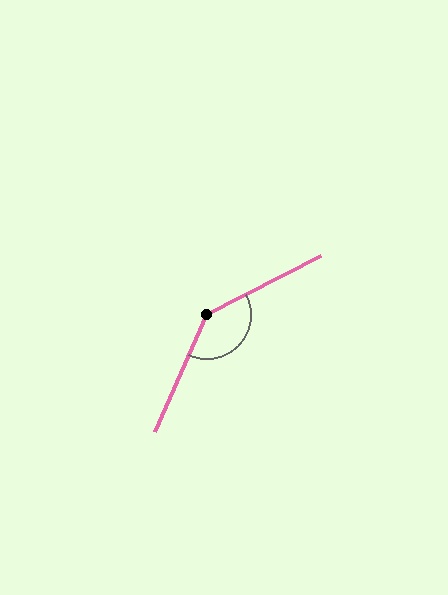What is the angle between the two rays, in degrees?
Approximately 141 degrees.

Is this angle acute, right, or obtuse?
It is obtuse.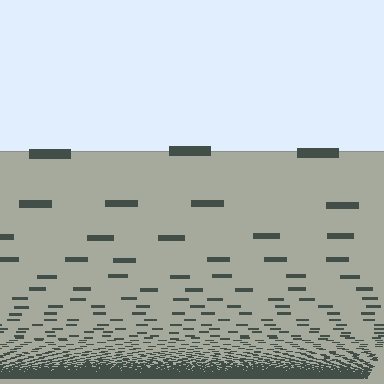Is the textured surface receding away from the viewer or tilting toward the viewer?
The surface appears to tilt toward the viewer. Texture elements get larger and sparser toward the top.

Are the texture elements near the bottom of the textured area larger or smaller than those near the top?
Smaller. The gradient is inverted — elements near the bottom are smaller and denser.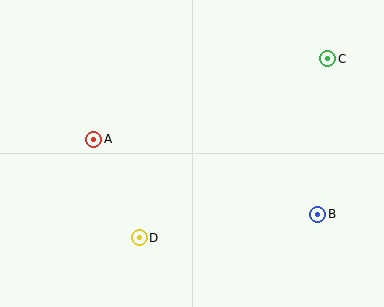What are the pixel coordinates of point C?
Point C is at (328, 59).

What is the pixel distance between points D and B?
The distance between D and B is 180 pixels.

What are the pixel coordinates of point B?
Point B is at (318, 214).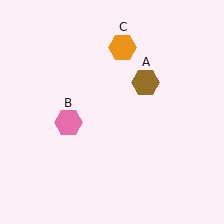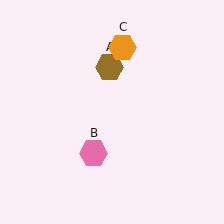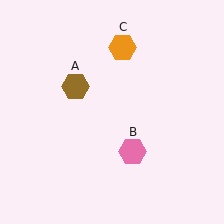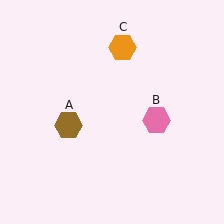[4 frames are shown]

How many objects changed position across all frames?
2 objects changed position: brown hexagon (object A), pink hexagon (object B).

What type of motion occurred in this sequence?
The brown hexagon (object A), pink hexagon (object B) rotated counterclockwise around the center of the scene.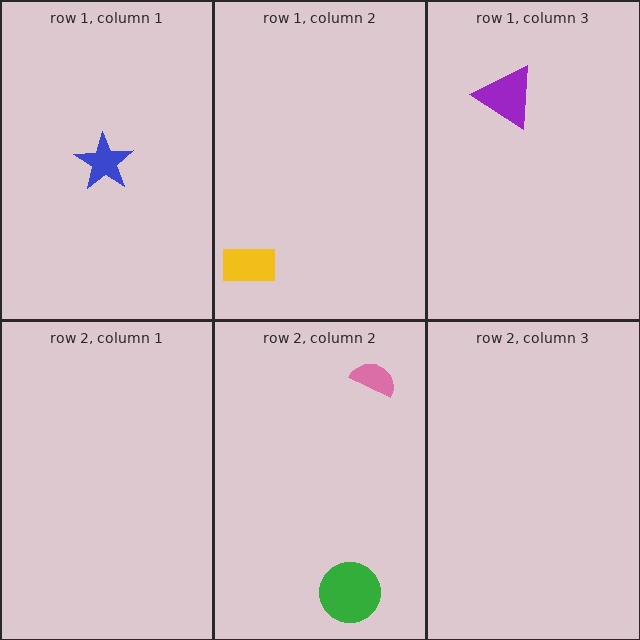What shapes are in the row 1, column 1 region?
The blue star.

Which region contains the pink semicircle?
The row 2, column 2 region.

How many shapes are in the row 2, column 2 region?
2.